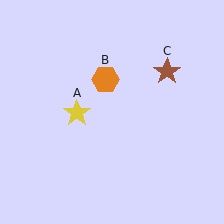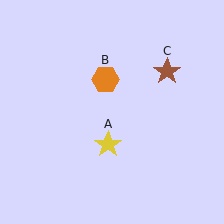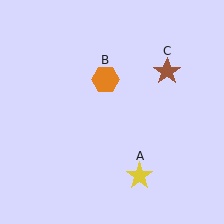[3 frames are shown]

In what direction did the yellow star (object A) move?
The yellow star (object A) moved down and to the right.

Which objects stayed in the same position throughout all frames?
Orange hexagon (object B) and brown star (object C) remained stationary.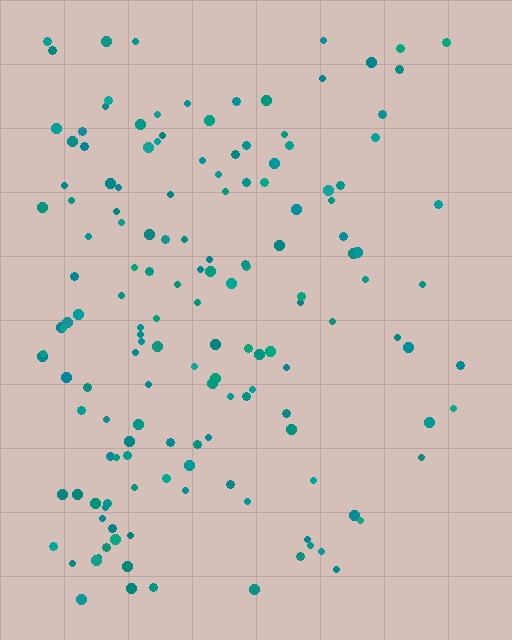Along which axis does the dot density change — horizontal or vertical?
Horizontal.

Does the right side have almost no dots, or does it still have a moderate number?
Still a moderate number, just noticeably fewer than the left.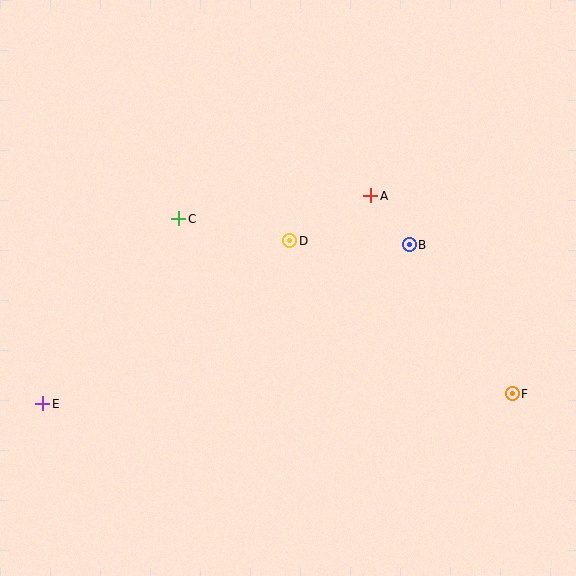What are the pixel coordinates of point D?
Point D is at (290, 241).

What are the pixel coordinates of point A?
Point A is at (371, 196).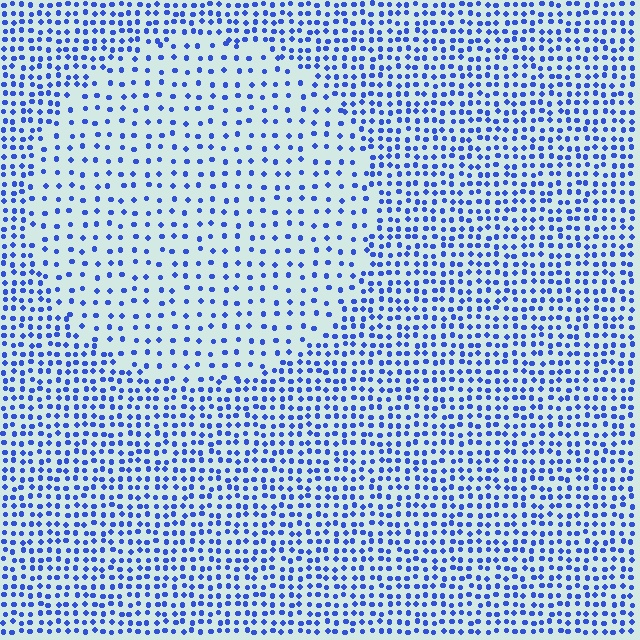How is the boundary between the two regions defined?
The boundary is defined by a change in element density (approximately 2.1x ratio). All elements are the same color, size, and shape.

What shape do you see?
I see a circle.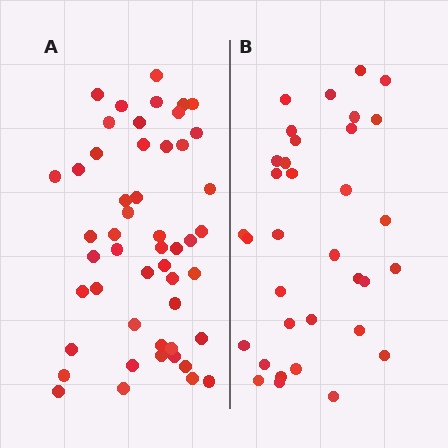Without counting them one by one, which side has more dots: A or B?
Region A (the left region) has more dots.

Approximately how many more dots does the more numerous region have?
Region A has approximately 15 more dots than region B.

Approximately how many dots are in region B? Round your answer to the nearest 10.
About 30 dots. (The exact count is 34, which rounds to 30.)